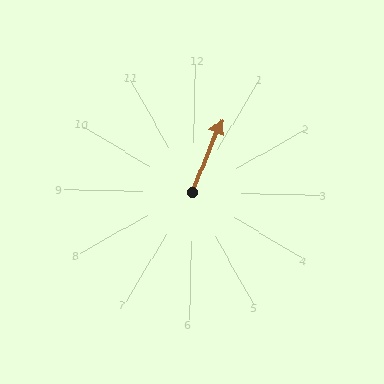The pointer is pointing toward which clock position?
Roughly 1 o'clock.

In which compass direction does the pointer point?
North.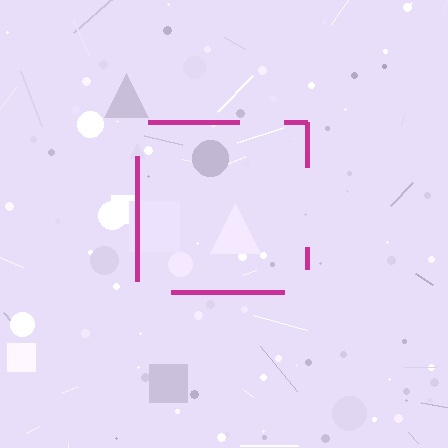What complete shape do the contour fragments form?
The contour fragments form a square.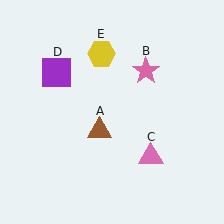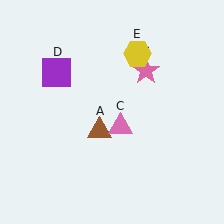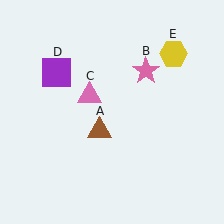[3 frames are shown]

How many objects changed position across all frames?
2 objects changed position: pink triangle (object C), yellow hexagon (object E).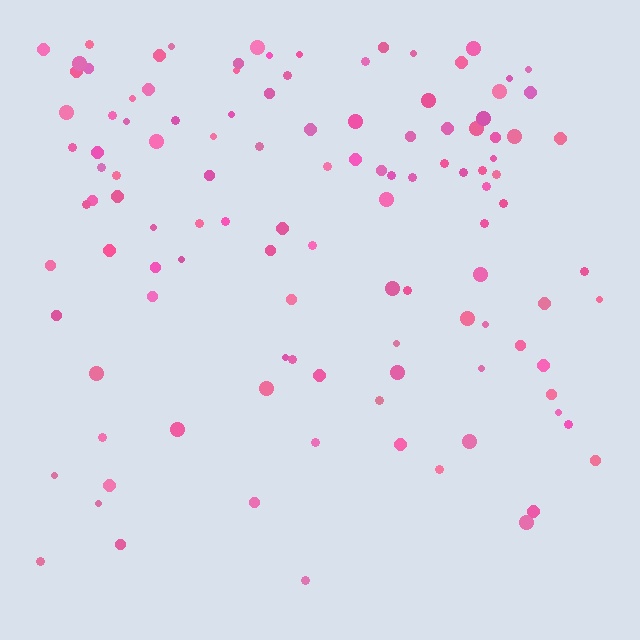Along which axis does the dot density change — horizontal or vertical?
Vertical.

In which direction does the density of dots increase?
From bottom to top, with the top side densest.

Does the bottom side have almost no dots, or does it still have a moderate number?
Still a moderate number, just noticeably fewer than the top.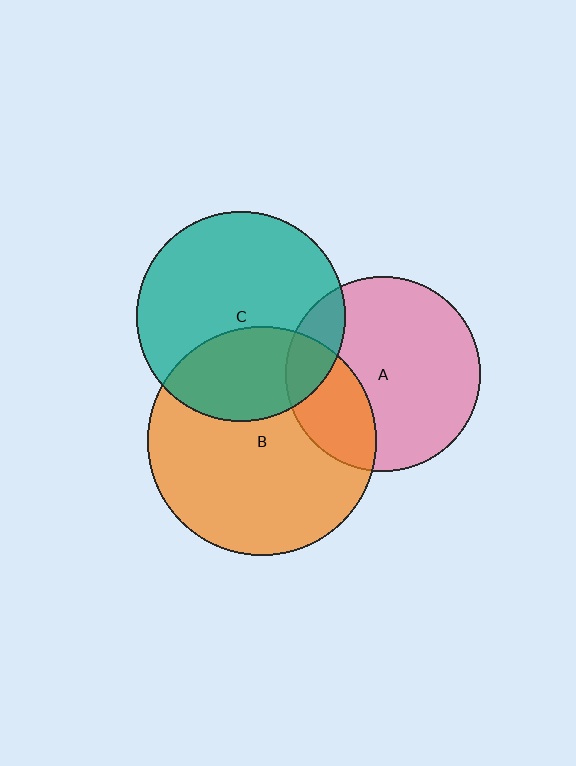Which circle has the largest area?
Circle B (orange).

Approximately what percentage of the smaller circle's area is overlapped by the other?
Approximately 35%.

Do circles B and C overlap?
Yes.